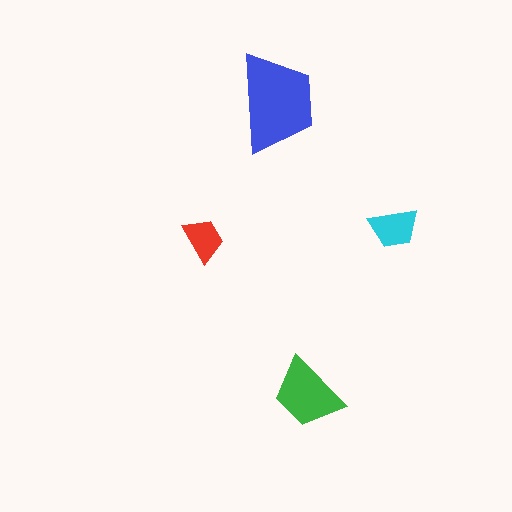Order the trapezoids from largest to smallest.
the blue one, the green one, the cyan one, the red one.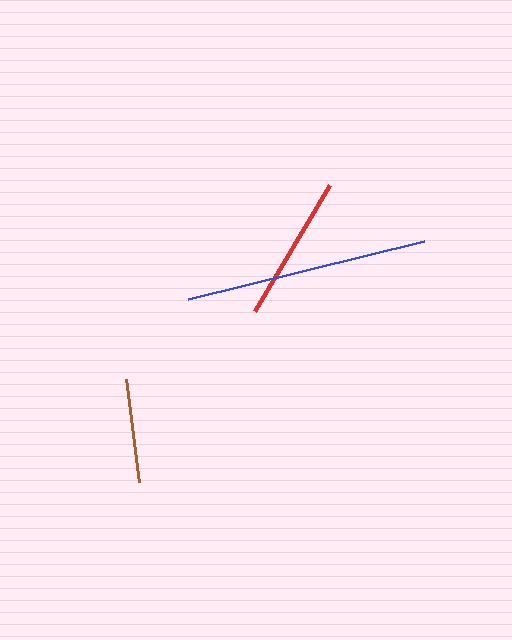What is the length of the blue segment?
The blue segment is approximately 243 pixels long.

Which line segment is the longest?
The blue line is the longest at approximately 243 pixels.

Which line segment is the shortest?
The brown line is the shortest at approximately 104 pixels.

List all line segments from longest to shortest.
From longest to shortest: blue, red, brown.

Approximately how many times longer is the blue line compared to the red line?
The blue line is approximately 1.7 times the length of the red line.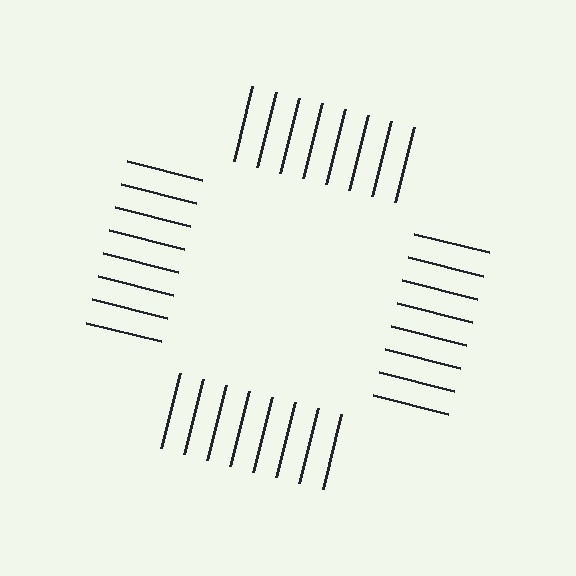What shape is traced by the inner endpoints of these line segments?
An illusory square — the line segments terminate on its edges but no continuous stroke is drawn.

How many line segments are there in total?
32 — 8 along each of the 4 edges.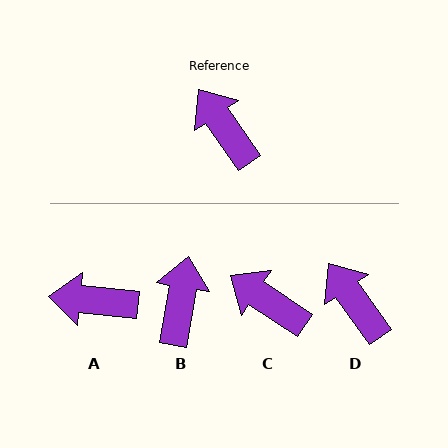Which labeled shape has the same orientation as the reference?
D.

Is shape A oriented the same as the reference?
No, it is off by about 49 degrees.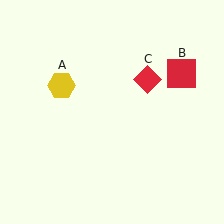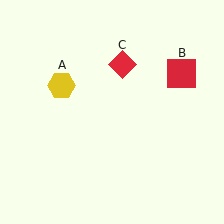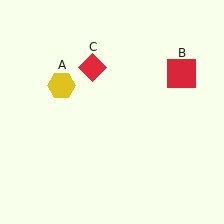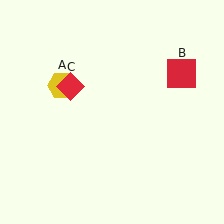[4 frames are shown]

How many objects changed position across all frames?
1 object changed position: red diamond (object C).